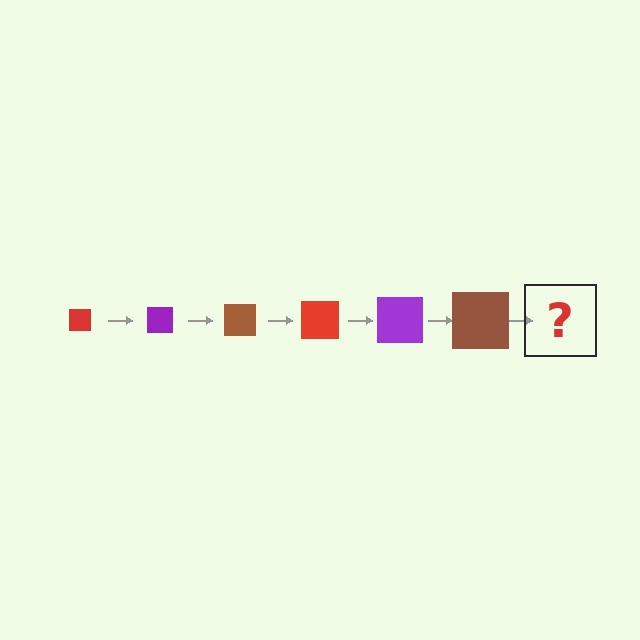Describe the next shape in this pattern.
It should be a red square, larger than the previous one.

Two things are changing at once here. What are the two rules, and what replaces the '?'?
The two rules are that the square grows larger each step and the color cycles through red, purple, and brown. The '?' should be a red square, larger than the previous one.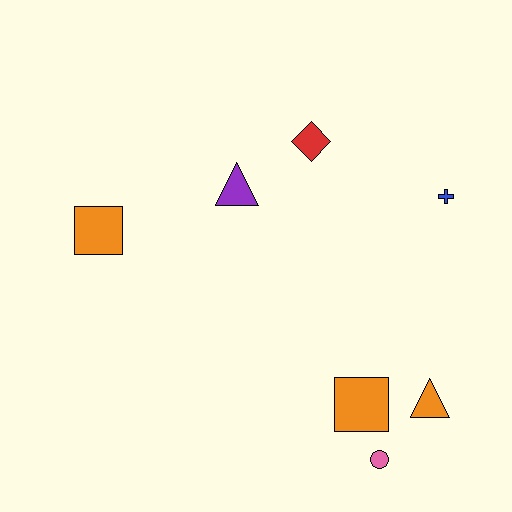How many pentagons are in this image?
There are no pentagons.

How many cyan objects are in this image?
There are no cyan objects.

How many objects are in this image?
There are 7 objects.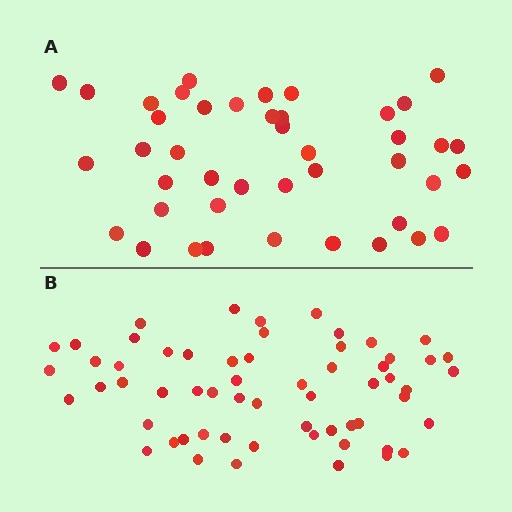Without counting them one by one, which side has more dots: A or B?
Region B (the bottom region) has more dots.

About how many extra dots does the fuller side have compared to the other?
Region B has approximately 15 more dots than region A.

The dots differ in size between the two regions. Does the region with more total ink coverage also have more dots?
No. Region A has more total ink coverage because its dots are larger, but region B actually contains more individual dots. Total area can be misleading — the number of items is what matters here.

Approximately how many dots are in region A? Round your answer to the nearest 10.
About 40 dots. (The exact count is 43, which rounds to 40.)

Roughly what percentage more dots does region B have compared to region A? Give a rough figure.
About 40% more.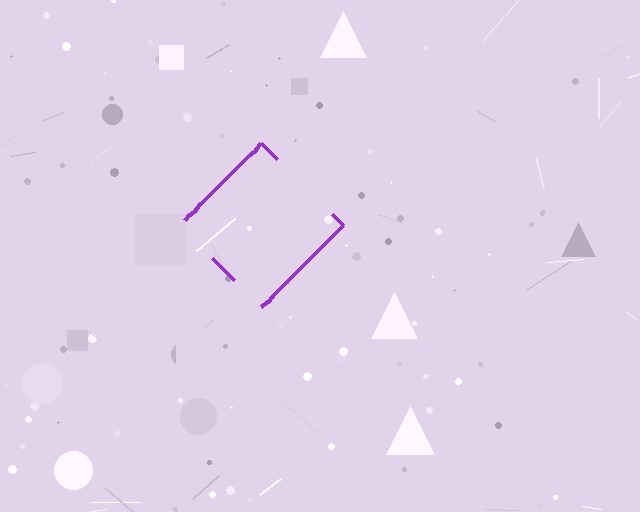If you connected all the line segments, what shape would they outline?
They would outline a diamond.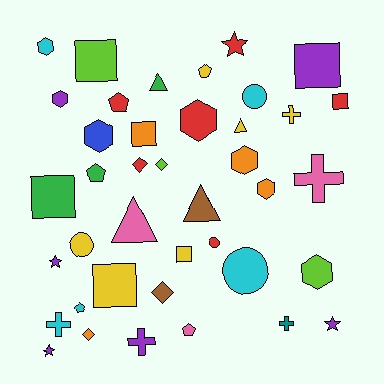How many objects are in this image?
There are 40 objects.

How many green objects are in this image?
There are 3 green objects.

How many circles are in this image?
There are 4 circles.